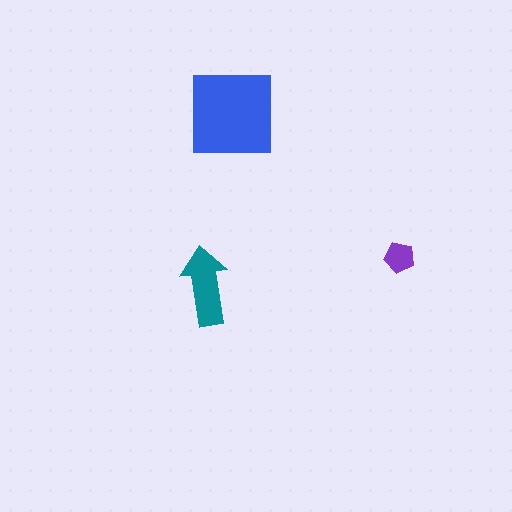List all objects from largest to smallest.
The blue square, the teal arrow, the purple pentagon.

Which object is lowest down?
The teal arrow is bottommost.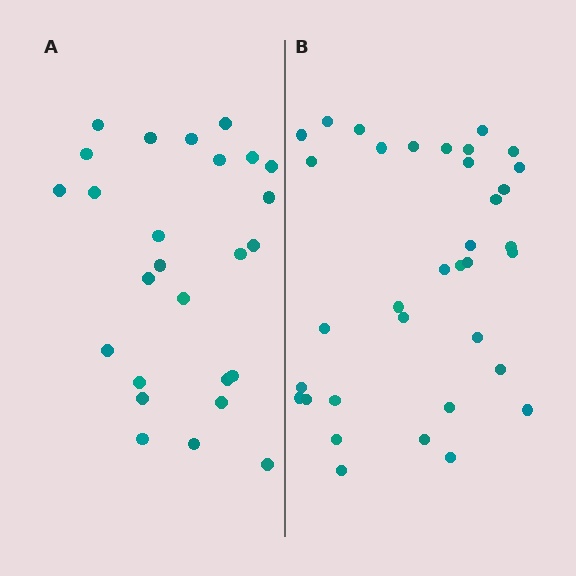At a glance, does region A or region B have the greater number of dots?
Region B (the right region) has more dots.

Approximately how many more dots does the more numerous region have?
Region B has roughly 8 or so more dots than region A.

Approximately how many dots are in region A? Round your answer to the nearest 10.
About 30 dots. (The exact count is 26, which rounds to 30.)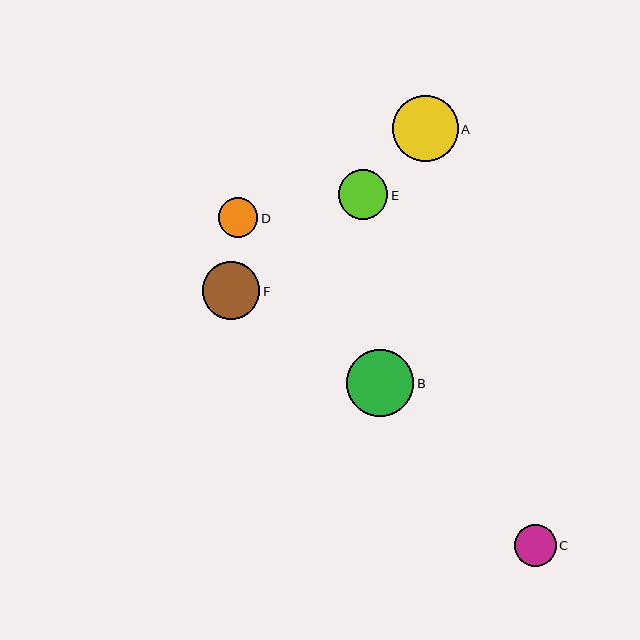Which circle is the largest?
Circle B is the largest with a size of approximately 67 pixels.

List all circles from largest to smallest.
From largest to smallest: B, A, F, E, C, D.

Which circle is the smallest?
Circle D is the smallest with a size of approximately 40 pixels.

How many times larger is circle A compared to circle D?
Circle A is approximately 1.7 times the size of circle D.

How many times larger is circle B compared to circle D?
Circle B is approximately 1.7 times the size of circle D.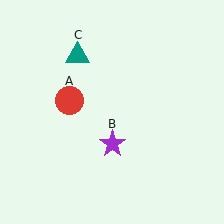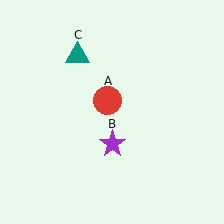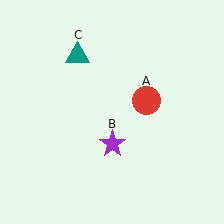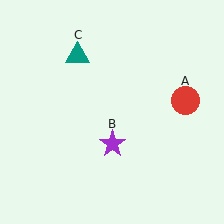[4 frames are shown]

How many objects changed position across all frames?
1 object changed position: red circle (object A).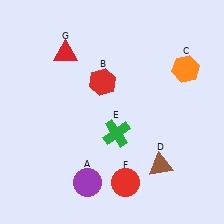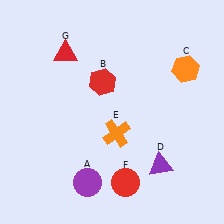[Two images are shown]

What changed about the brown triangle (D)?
In Image 1, D is brown. In Image 2, it changed to purple.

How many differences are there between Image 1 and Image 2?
There are 2 differences between the two images.